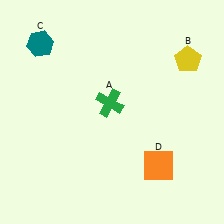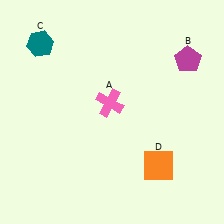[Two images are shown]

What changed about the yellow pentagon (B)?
In Image 1, B is yellow. In Image 2, it changed to magenta.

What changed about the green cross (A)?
In Image 1, A is green. In Image 2, it changed to pink.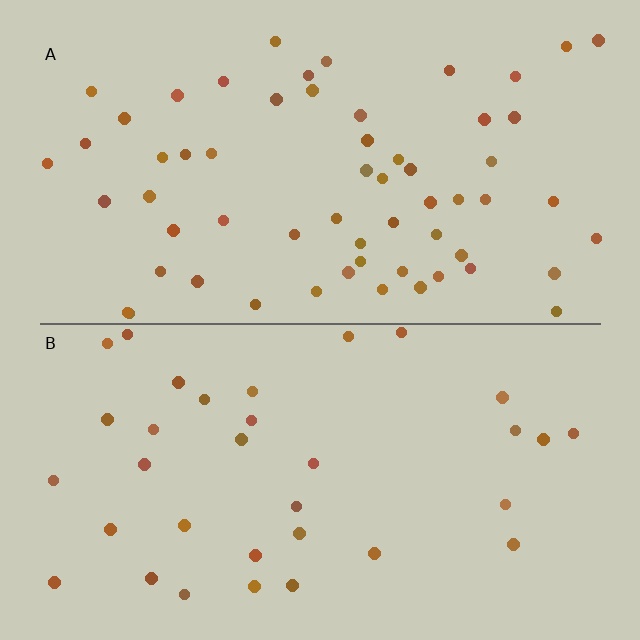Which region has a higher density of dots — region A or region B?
A (the top).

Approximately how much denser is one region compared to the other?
Approximately 1.8× — region A over region B.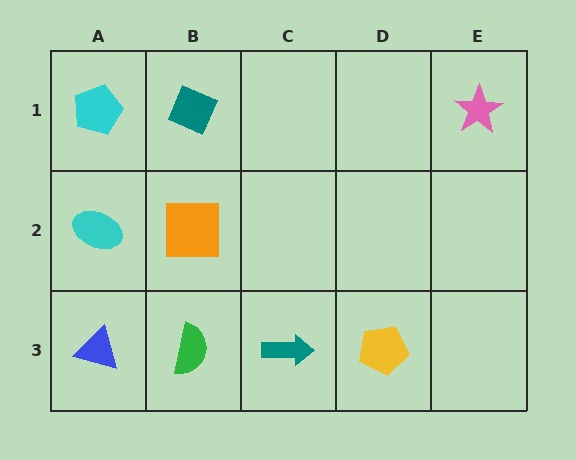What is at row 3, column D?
A yellow pentagon.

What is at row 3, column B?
A green semicircle.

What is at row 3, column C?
A teal arrow.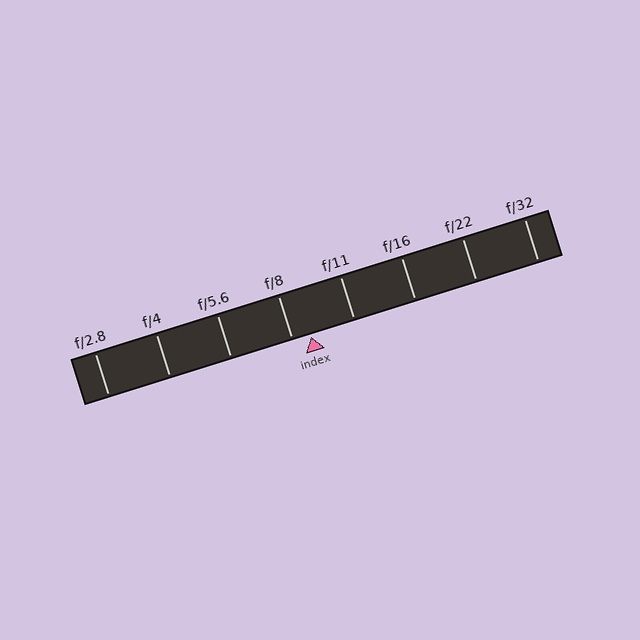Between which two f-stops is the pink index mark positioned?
The index mark is between f/8 and f/11.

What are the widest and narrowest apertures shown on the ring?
The widest aperture shown is f/2.8 and the narrowest is f/32.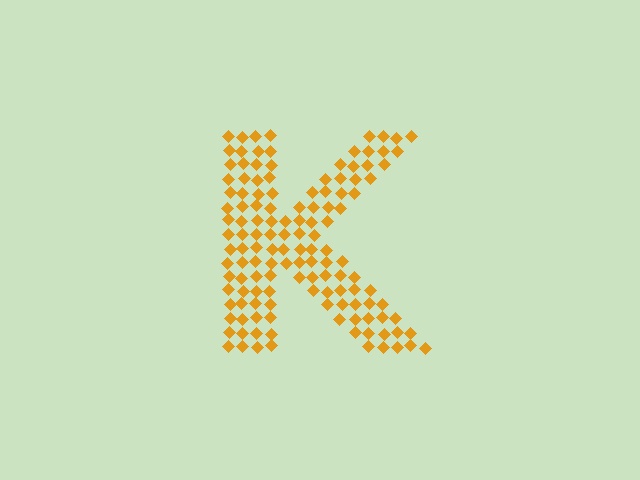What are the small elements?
The small elements are diamonds.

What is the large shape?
The large shape is the letter K.